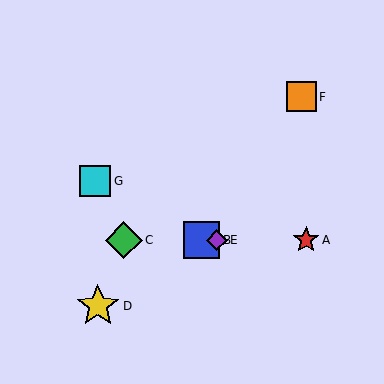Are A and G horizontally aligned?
No, A is at y≈240 and G is at y≈181.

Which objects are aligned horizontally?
Objects A, B, C, E are aligned horizontally.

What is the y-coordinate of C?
Object C is at y≈240.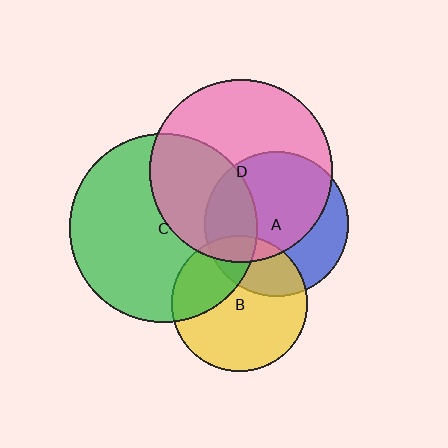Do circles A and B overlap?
Yes.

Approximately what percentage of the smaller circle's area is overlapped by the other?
Approximately 30%.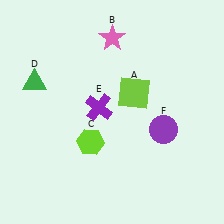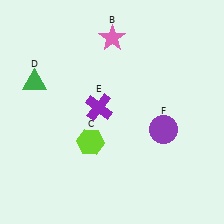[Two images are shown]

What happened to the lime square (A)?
The lime square (A) was removed in Image 2. It was in the top-right area of Image 1.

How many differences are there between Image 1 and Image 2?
There is 1 difference between the two images.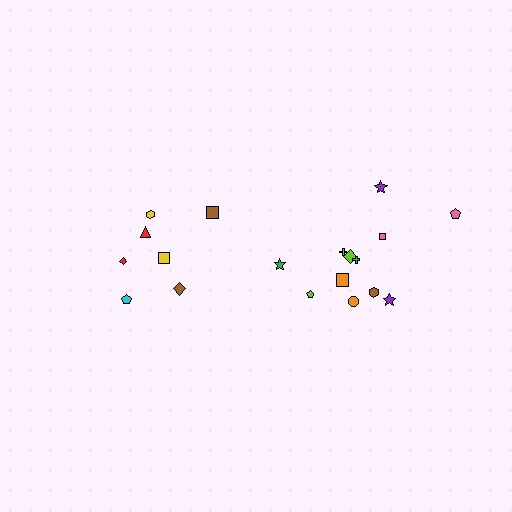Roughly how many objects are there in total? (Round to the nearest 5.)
Roughly 20 objects in total.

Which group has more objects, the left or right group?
The right group.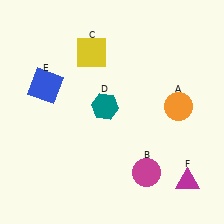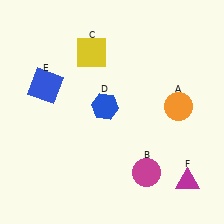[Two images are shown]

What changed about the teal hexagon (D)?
In Image 1, D is teal. In Image 2, it changed to blue.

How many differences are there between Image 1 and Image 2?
There is 1 difference between the two images.